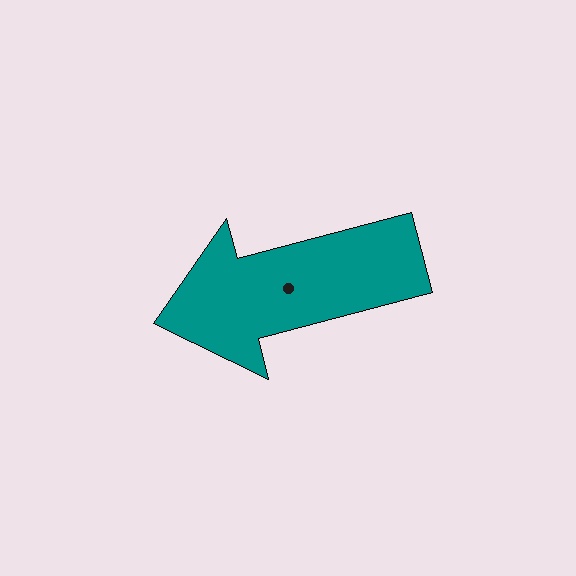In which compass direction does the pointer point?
West.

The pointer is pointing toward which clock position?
Roughly 9 o'clock.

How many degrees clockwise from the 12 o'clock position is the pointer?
Approximately 255 degrees.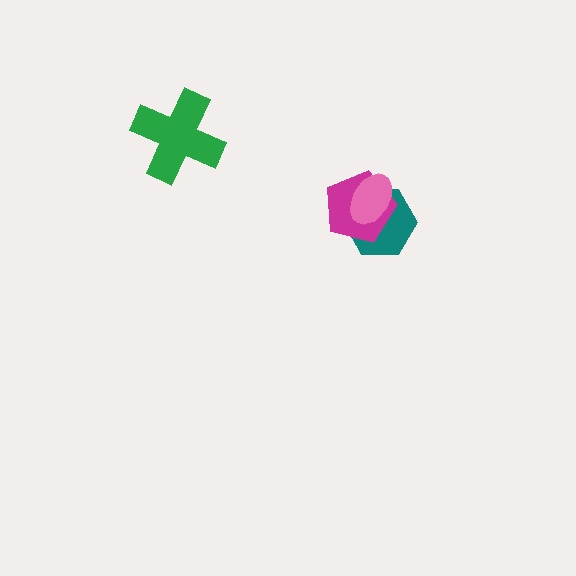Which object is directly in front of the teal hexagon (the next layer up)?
The magenta pentagon is directly in front of the teal hexagon.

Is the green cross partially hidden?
No, no other shape covers it.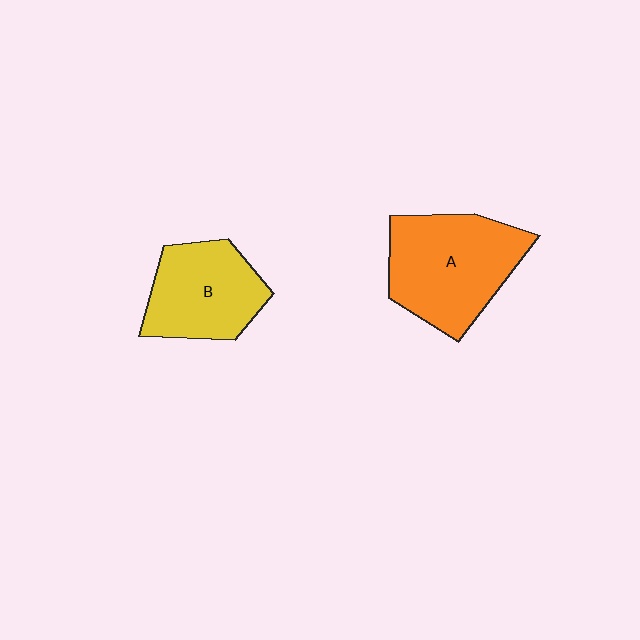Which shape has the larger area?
Shape A (orange).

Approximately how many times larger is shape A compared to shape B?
Approximately 1.3 times.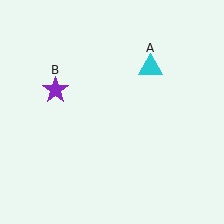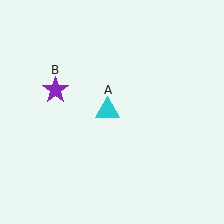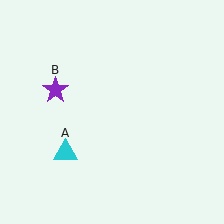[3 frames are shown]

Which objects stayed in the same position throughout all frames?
Purple star (object B) remained stationary.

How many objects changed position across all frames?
1 object changed position: cyan triangle (object A).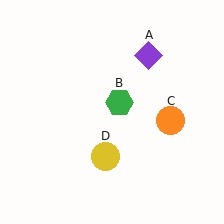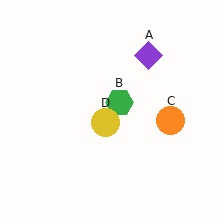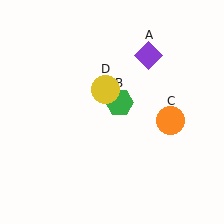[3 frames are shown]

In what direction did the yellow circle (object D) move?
The yellow circle (object D) moved up.